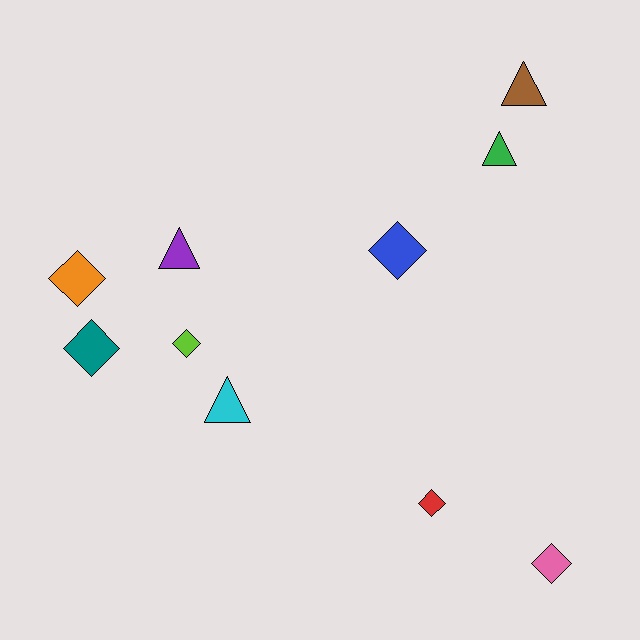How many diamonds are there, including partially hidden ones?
There are 6 diamonds.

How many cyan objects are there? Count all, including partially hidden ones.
There is 1 cyan object.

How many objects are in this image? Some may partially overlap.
There are 10 objects.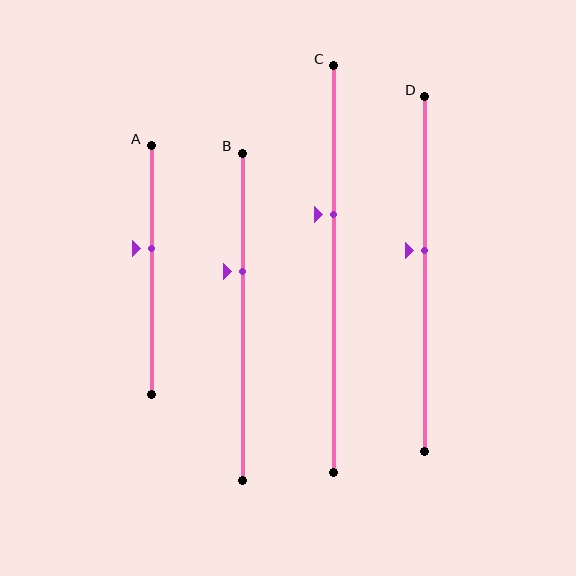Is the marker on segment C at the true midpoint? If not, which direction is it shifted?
No, the marker on segment C is shifted upward by about 14% of the segment length.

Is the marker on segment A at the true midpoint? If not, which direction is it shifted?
No, the marker on segment A is shifted upward by about 9% of the segment length.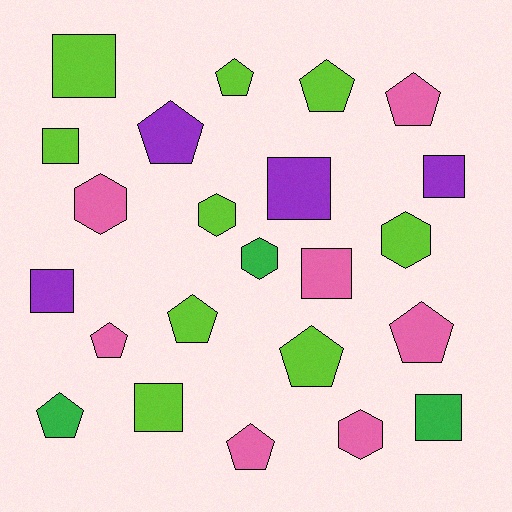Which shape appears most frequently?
Pentagon, with 10 objects.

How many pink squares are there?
There is 1 pink square.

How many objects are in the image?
There are 23 objects.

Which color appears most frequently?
Lime, with 9 objects.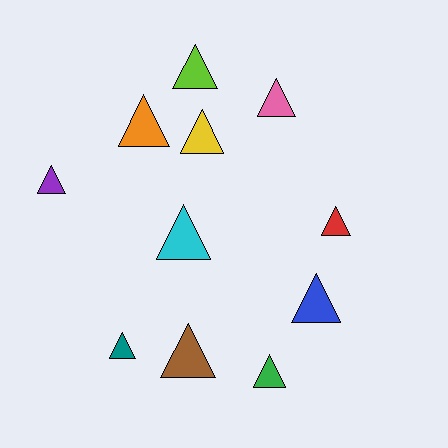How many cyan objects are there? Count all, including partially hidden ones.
There is 1 cyan object.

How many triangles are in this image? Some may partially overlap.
There are 11 triangles.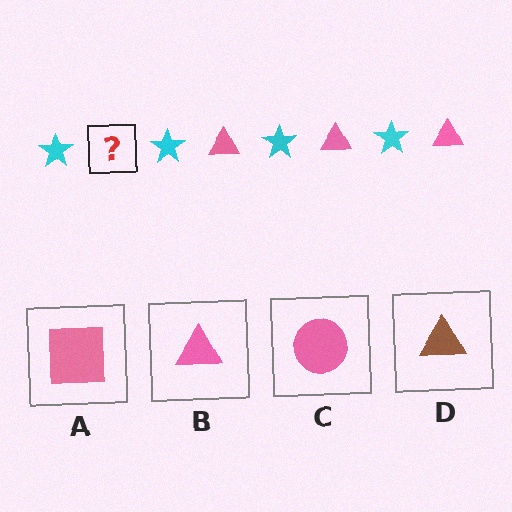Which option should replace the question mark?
Option B.